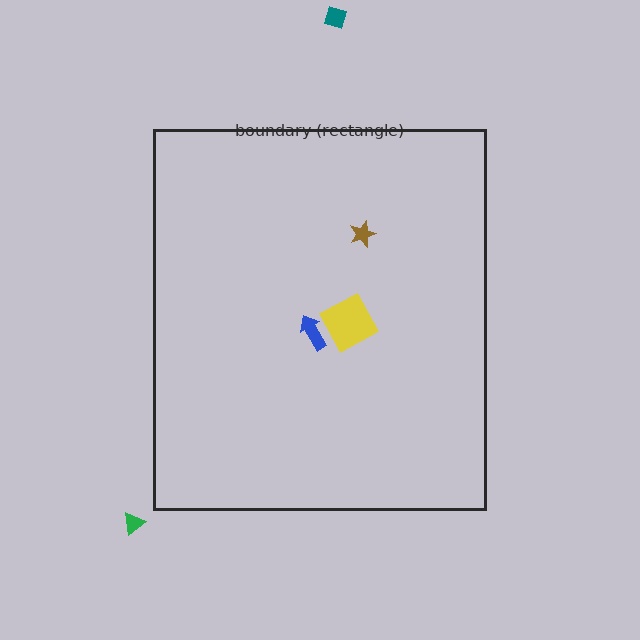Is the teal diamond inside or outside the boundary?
Outside.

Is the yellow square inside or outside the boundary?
Inside.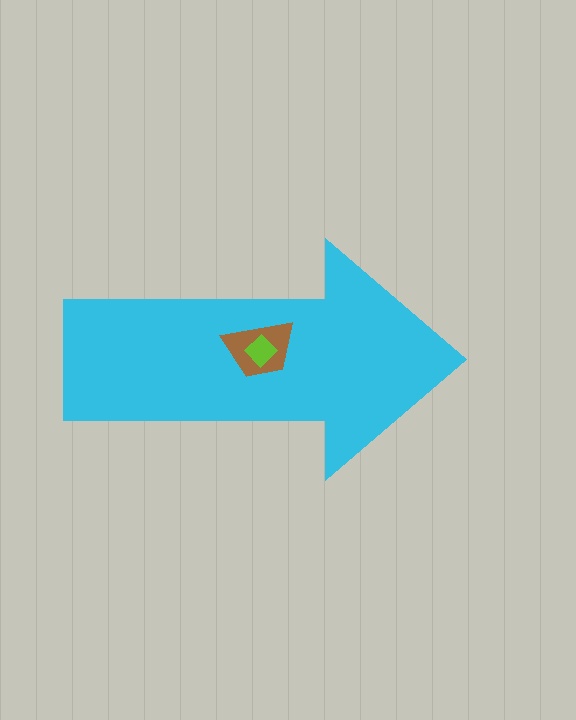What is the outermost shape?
The cyan arrow.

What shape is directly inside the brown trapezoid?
The lime diamond.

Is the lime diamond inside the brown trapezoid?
Yes.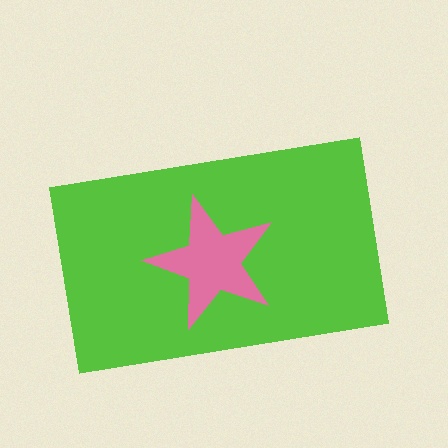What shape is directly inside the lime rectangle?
The pink star.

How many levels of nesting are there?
2.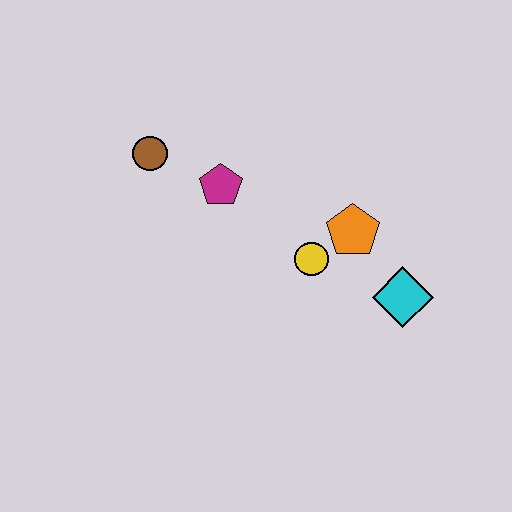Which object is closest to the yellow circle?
The orange pentagon is closest to the yellow circle.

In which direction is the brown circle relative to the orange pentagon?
The brown circle is to the left of the orange pentagon.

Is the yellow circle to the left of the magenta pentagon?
No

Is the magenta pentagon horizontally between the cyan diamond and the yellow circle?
No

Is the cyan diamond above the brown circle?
No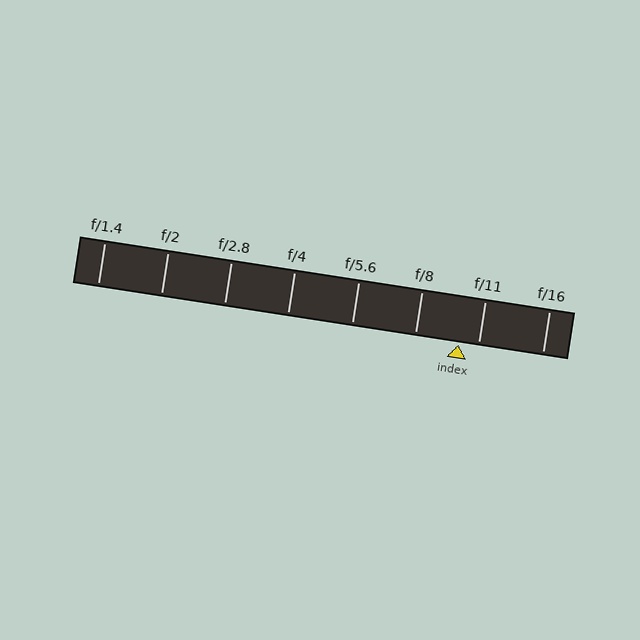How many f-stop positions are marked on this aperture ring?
There are 8 f-stop positions marked.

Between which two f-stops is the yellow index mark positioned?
The index mark is between f/8 and f/11.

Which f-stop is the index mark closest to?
The index mark is closest to f/11.